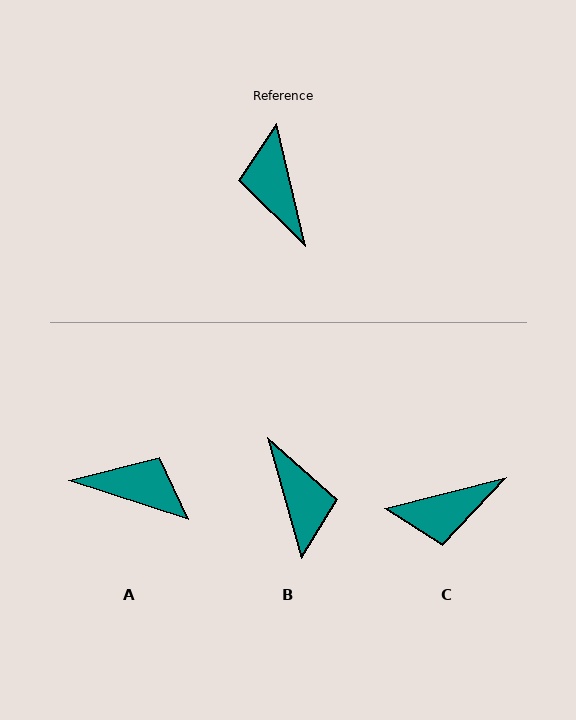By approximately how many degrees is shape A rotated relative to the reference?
Approximately 122 degrees clockwise.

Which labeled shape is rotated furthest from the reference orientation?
B, about 177 degrees away.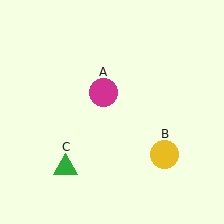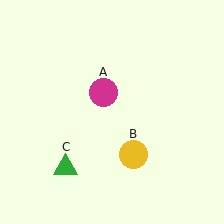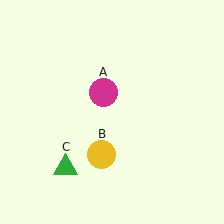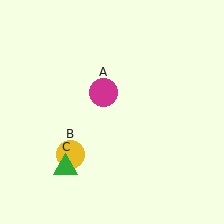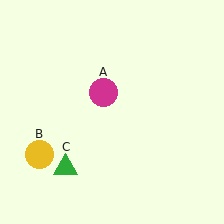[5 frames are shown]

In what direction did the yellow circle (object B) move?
The yellow circle (object B) moved left.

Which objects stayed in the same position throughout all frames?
Magenta circle (object A) and green triangle (object C) remained stationary.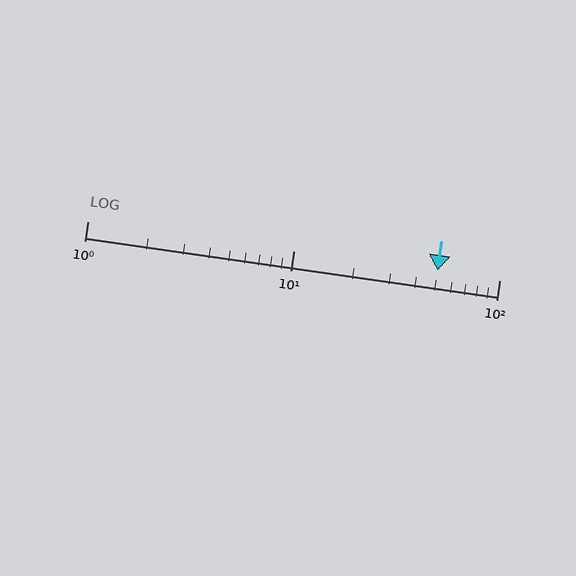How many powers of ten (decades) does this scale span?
The scale spans 2 decades, from 1 to 100.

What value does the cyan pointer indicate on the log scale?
The pointer indicates approximately 50.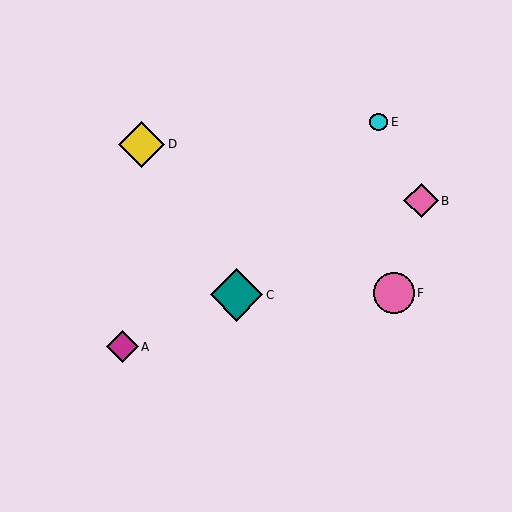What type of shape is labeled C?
Shape C is a teal diamond.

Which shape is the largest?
The teal diamond (labeled C) is the largest.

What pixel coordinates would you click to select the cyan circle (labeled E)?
Click at (379, 122) to select the cyan circle E.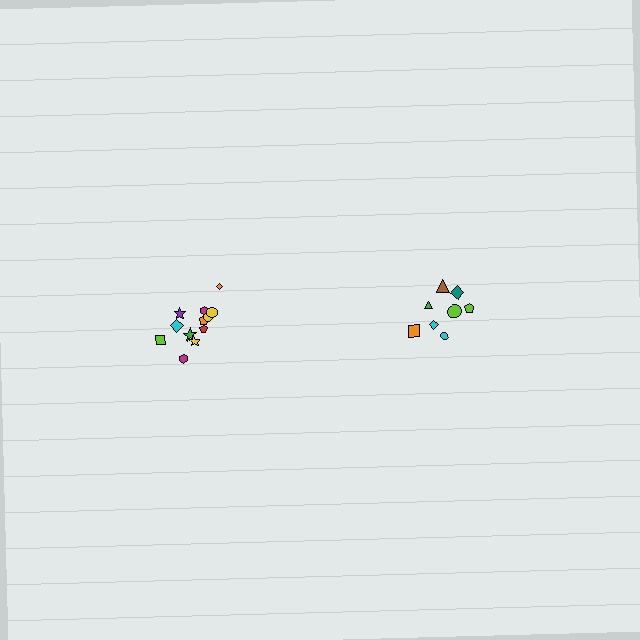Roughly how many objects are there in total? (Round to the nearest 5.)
Roughly 20 objects in total.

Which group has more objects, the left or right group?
The left group.